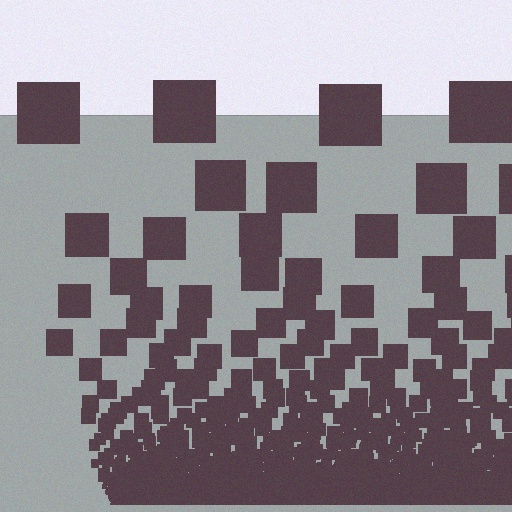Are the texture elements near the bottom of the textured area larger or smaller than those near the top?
Smaller. The gradient is inverted — elements near the bottom are smaller and denser.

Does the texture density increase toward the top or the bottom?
Density increases toward the bottom.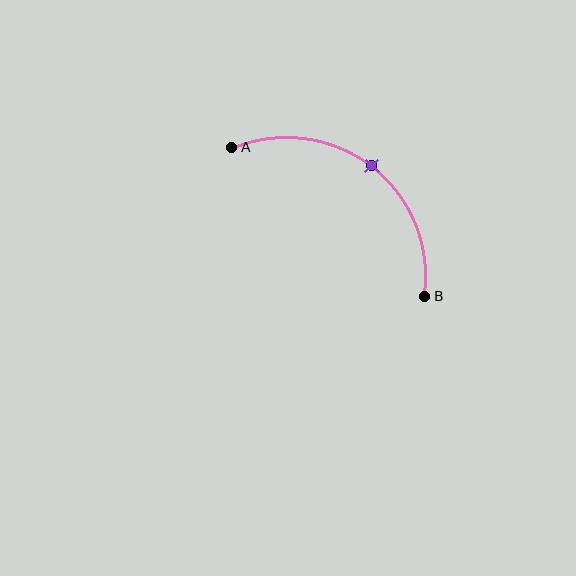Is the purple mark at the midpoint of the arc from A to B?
Yes. The purple mark lies on the arc at equal arc-length from both A and B — it is the arc midpoint.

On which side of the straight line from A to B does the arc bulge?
The arc bulges above and to the right of the straight line connecting A and B.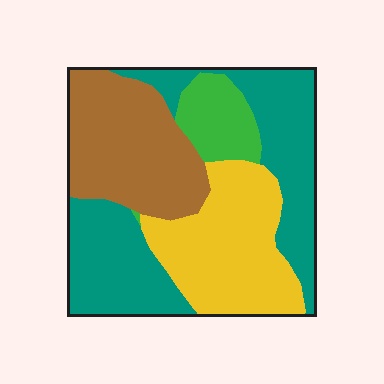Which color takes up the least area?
Green, at roughly 10%.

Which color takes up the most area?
Teal, at roughly 40%.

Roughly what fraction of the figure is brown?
Brown covers about 25% of the figure.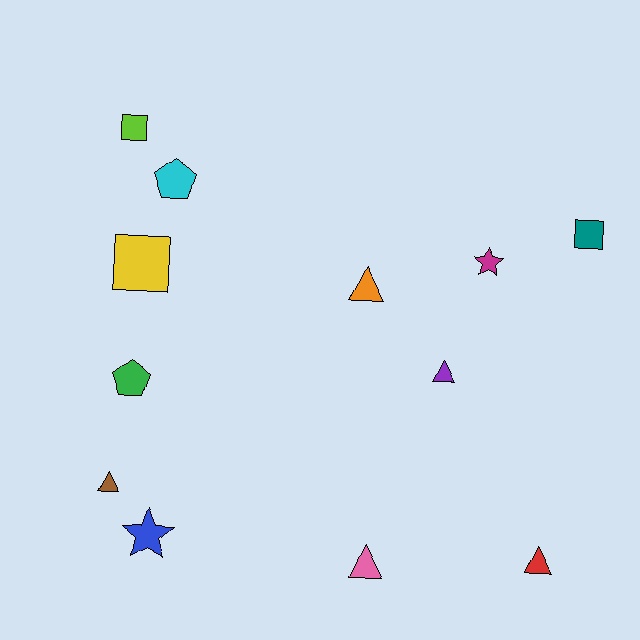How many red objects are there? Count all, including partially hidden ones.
There is 1 red object.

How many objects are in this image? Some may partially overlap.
There are 12 objects.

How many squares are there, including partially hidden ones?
There are 3 squares.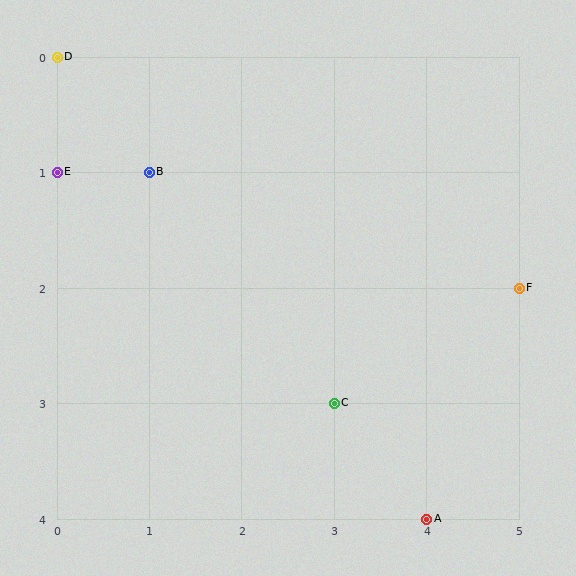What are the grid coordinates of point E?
Point E is at grid coordinates (0, 1).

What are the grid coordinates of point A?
Point A is at grid coordinates (4, 4).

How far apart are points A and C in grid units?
Points A and C are 1 column and 1 row apart (about 1.4 grid units diagonally).